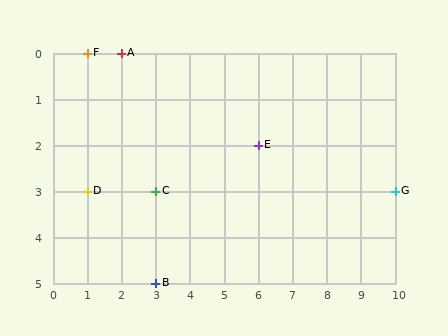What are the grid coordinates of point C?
Point C is at grid coordinates (3, 3).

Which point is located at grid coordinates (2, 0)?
Point A is at (2, 0).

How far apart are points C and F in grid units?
Points C and F are 2 columns and 3 rows apart (about 3.6 grid units diagonally).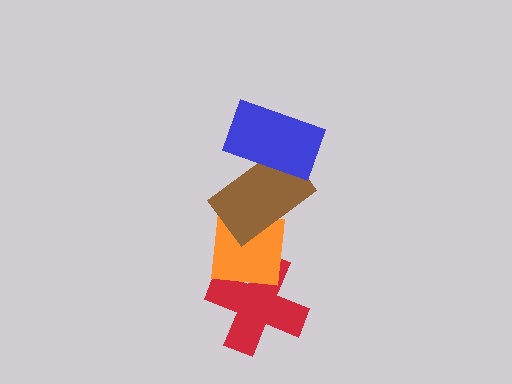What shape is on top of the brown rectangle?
The blue rectangle is on top of the brown rectangle.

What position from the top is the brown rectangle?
The brown rectangle is 2nd from the top.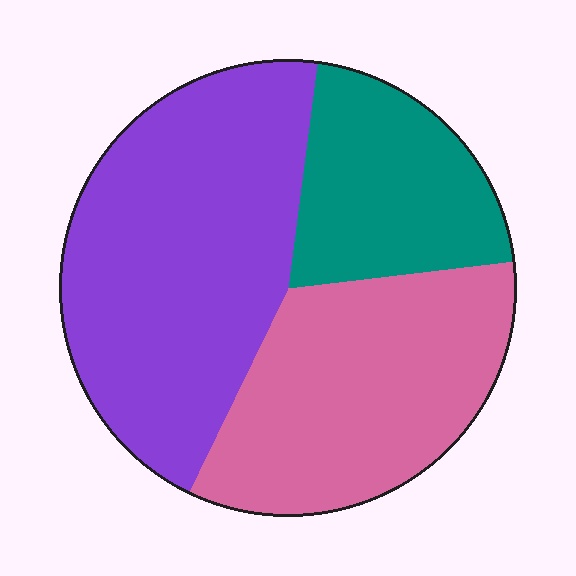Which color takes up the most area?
Purple, at roughly 45%.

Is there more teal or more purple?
Purple.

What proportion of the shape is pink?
Pink covers around 35% of the shape.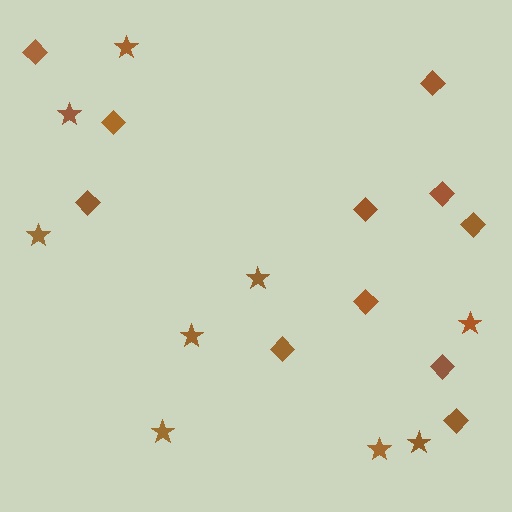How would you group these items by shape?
There are 2 groups: one group of diamonds (11) and one group of stars (9).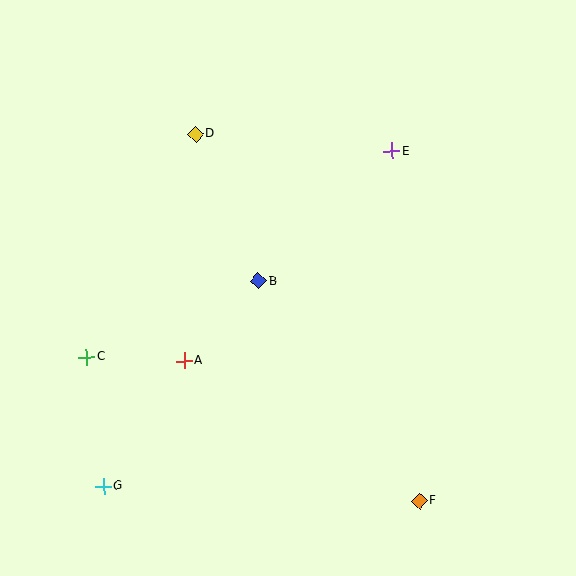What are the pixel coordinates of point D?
Point D is at (195, 134).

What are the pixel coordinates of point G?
Point G is at (104, 486).